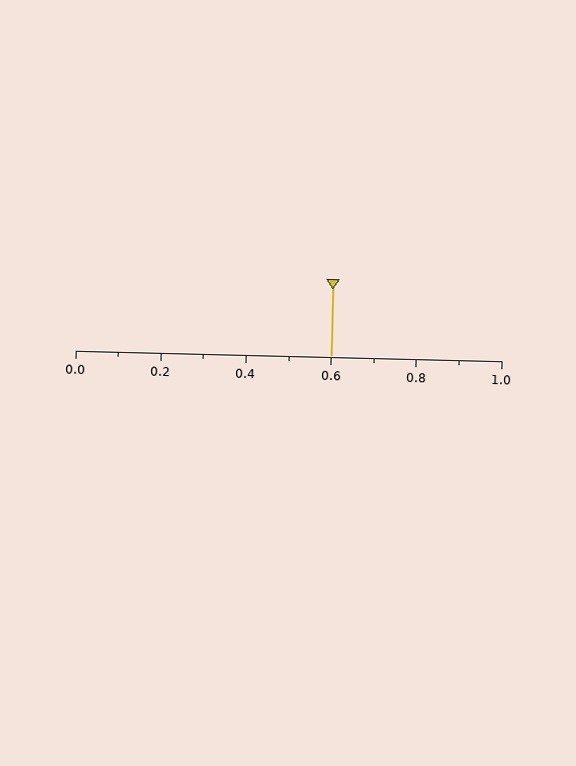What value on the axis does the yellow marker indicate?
The marker indicates approximately 0.6.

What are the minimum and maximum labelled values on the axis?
The axis runs from 0.0 to 1.0.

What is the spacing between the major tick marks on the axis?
The major ticks are spaced 0.2 apart.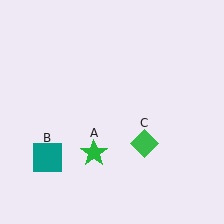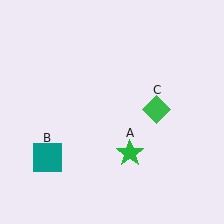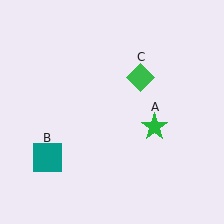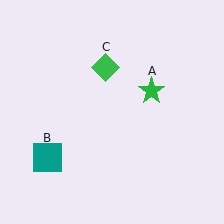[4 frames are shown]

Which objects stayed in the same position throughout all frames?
Teal square (object B) remained stationary.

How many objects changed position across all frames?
2 objects changed position: green star (object A), green diamond (object C).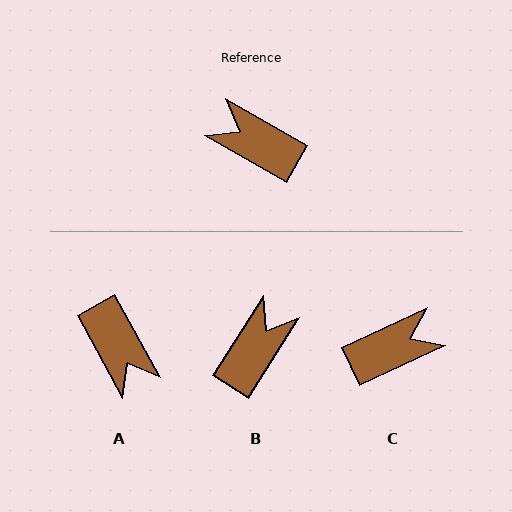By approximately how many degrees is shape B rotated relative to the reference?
Approximately 92 degrees clockwise.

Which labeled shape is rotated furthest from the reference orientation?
A, about 149 degrees away.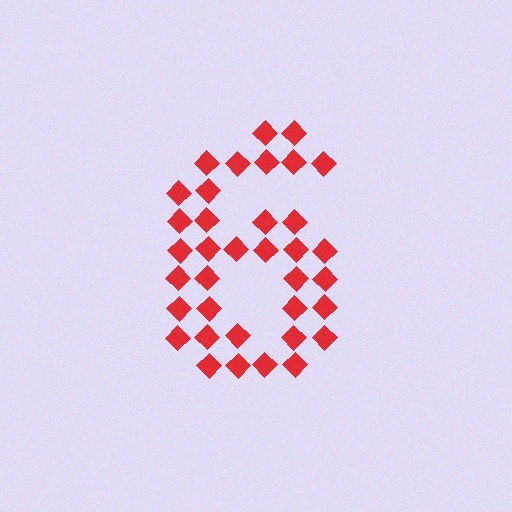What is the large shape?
The large shape is the digit 6.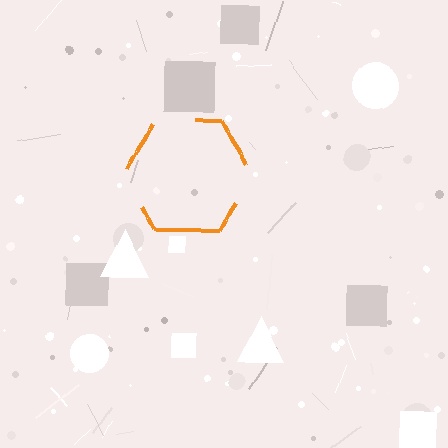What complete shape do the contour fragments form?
The contour fragments form a hexagon.